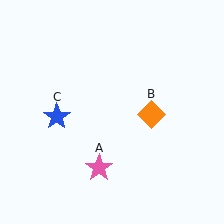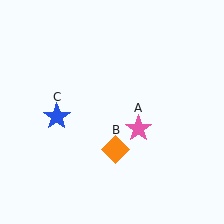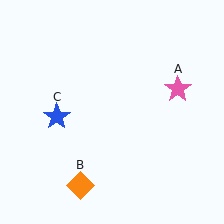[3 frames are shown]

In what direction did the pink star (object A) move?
The pink star (object A) moved up and to the right.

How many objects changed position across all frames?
2 objects changed position: pink star (object A), orange diamond (object B).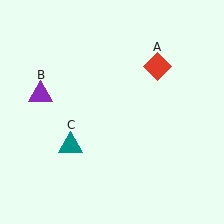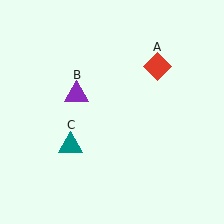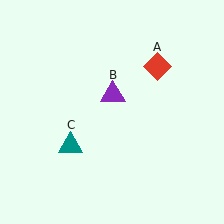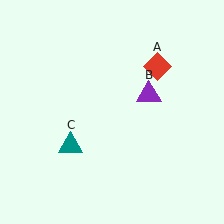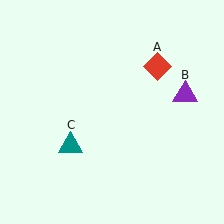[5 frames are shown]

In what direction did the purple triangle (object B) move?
The purple triangle (object B) moved right.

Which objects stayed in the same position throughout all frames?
Red diamond (object A) and teal triangle (object C) remained stationary.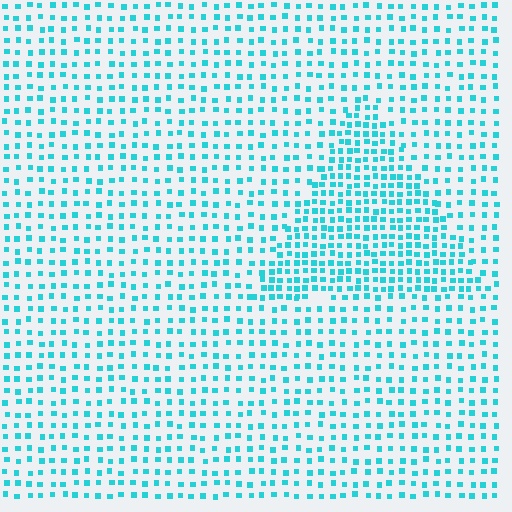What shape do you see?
I see a triangle.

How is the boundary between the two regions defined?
The boundary is defined by a change in element density (approximately 1.8x ratio). All elements are the same color, size, and shape.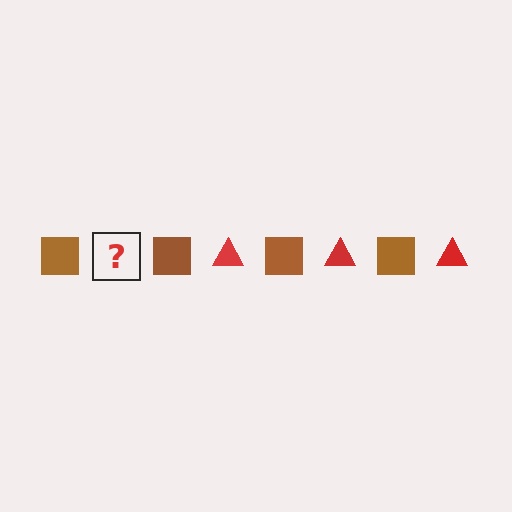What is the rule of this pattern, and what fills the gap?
The rule is that the pattern alternates between brown square and red triangle. The gap should be filled with a red triangle.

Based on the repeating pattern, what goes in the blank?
The blank should be a red triangle.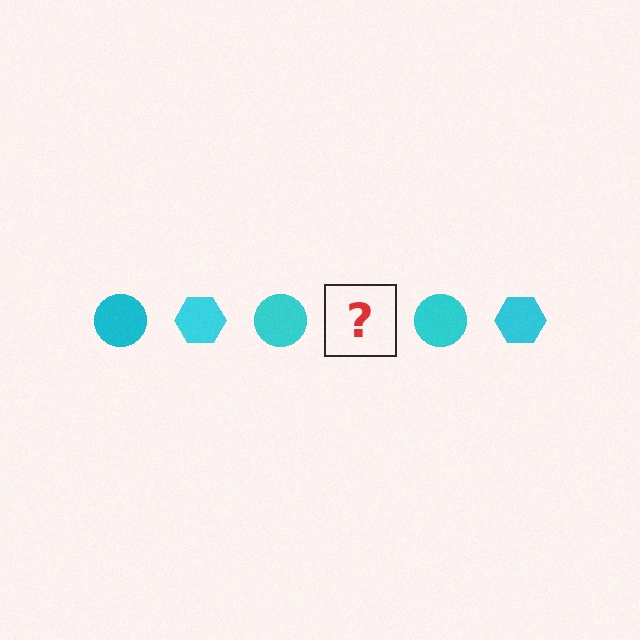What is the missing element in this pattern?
The missing element is a cyan hexagon.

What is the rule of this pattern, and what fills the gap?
The rule is that the pattern cycles through circle, hexagon shapes in cyan. The gap should be filled with a cyan hexagon.